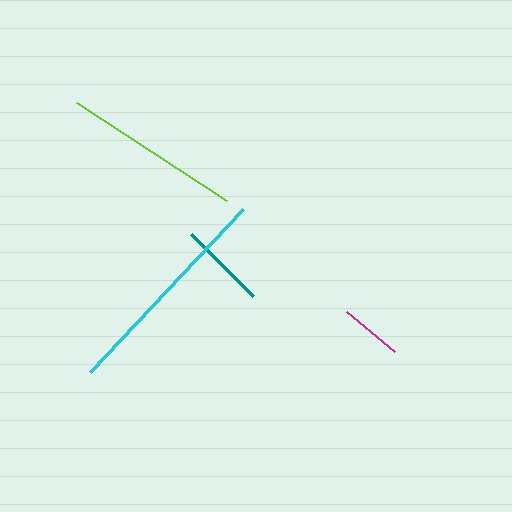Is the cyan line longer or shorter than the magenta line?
The cyan line is longer than the magenta line.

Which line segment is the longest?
The cyan line is the longest at approximately 224 pixels.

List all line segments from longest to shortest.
From longest to shortest: cyan, lime, teal, magenta.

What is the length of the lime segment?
The lime segment is approximately 180 pixels long.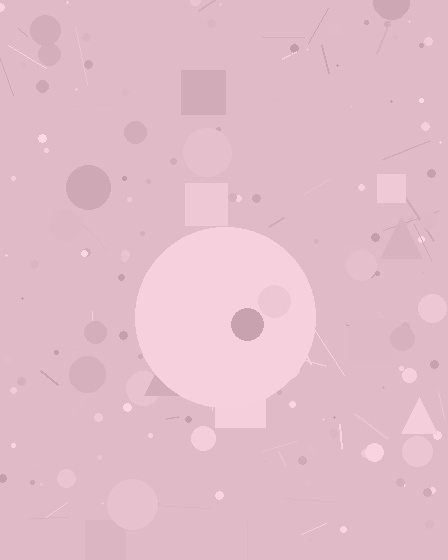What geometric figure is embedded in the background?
A circle is embedded in the background.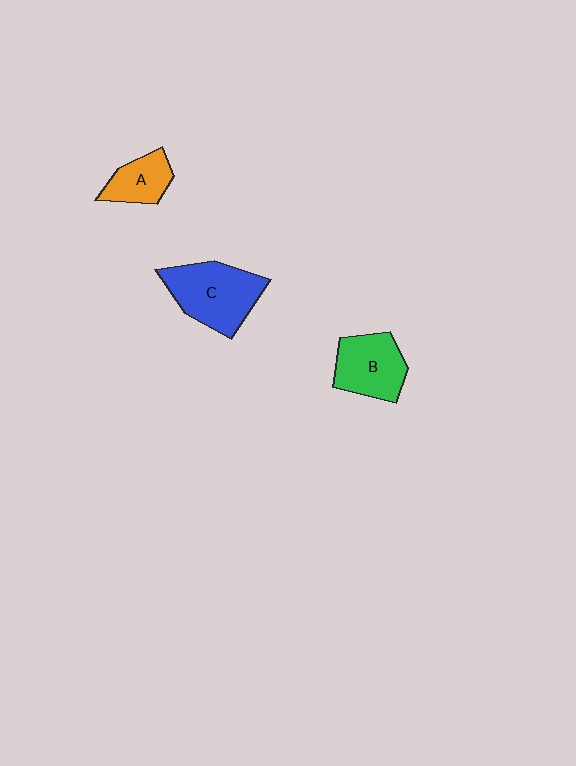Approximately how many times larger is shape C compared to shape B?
Approximately 1.3 times.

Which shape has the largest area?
Shape C (blue).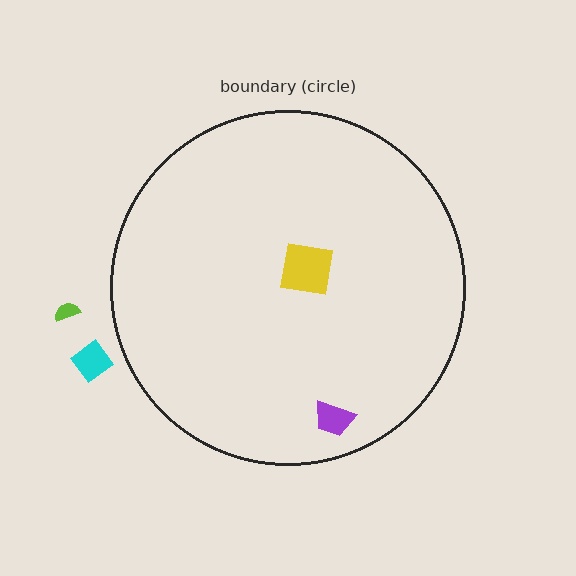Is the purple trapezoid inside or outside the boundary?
Inside.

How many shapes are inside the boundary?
2 inside, 2 outside.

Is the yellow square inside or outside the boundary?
Inside.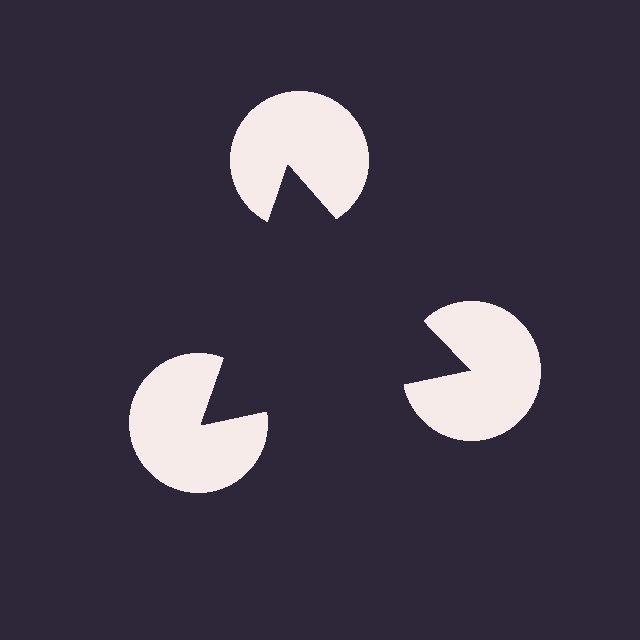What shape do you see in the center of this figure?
An illusory triangle — its edges are inferred from the aligned wedge cuts in the pac-man discs, not physically drawn.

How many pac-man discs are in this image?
There are 3 — one at each vertex of the illusory triangle.